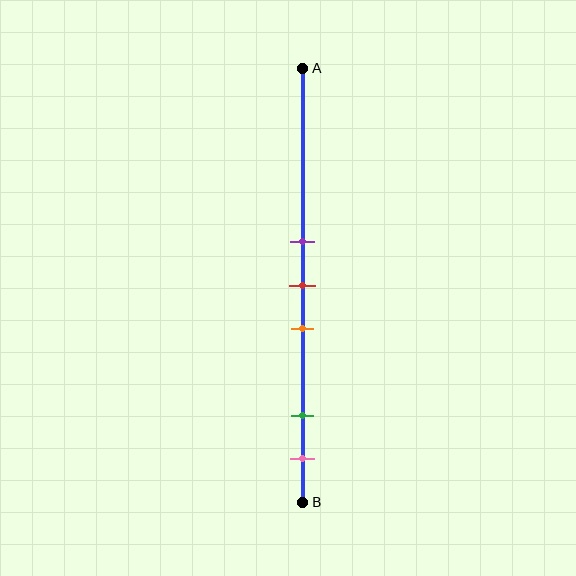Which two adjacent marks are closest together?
The purple and red marks are the closest adjacent pair.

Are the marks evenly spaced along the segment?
No, the marks are not evenly spaced.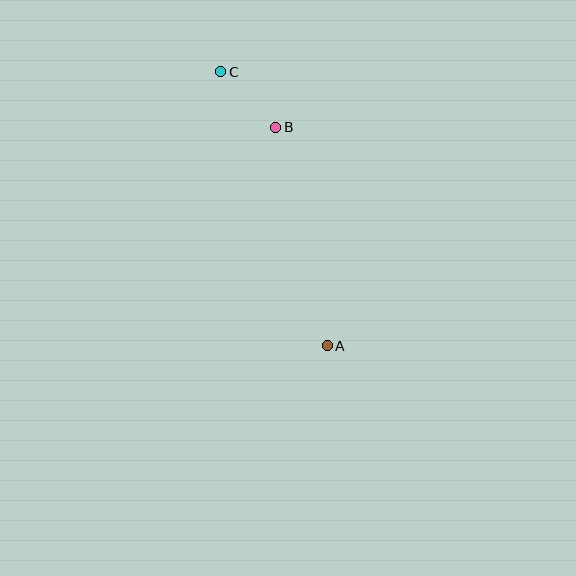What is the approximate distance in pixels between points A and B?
The distance between A and B is approximately 225 pixels.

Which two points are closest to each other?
Points B and C are closest to each other.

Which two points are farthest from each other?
Points A and C are farthest from each other.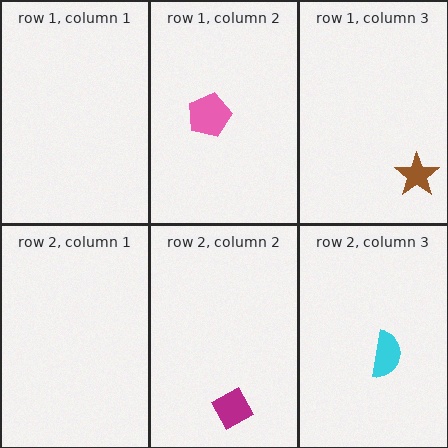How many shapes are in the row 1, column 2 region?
1.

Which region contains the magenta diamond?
The row 2, column 2 region.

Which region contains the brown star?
The row 1, column 3 region.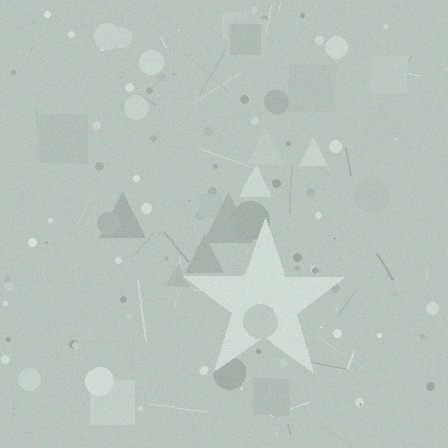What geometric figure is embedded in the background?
A star is embedded in the background.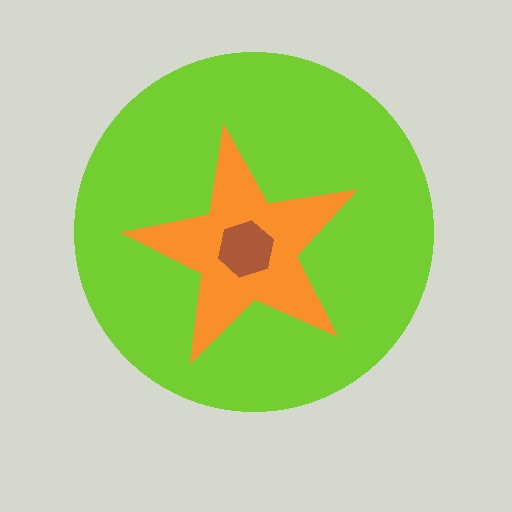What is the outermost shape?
The lime circle.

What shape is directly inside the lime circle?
The orange star.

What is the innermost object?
The brown hexagon.